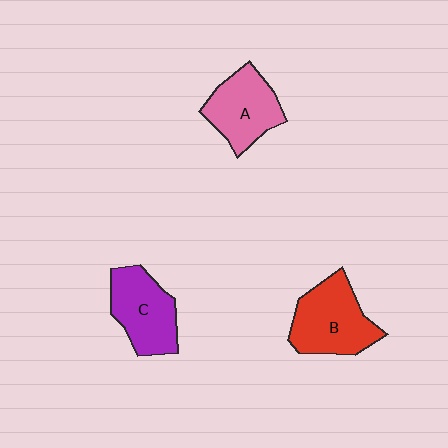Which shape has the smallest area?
Shape A (pink).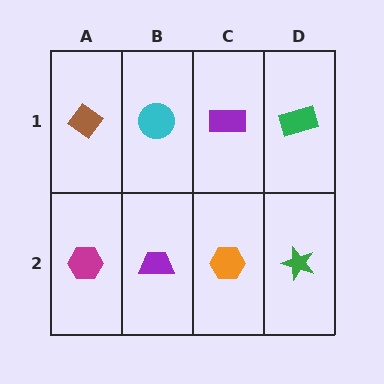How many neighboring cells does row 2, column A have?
2.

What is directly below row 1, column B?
A purple trapezoid.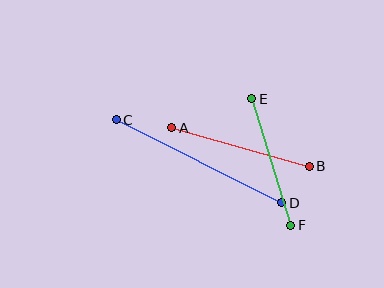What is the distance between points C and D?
The distance is approximately 185 pixels.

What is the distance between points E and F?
The distance is approximately 132 pixels.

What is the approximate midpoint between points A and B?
The midpoint is at approximately (241, 147) pixels.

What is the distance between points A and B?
The distance is approximately 143 pixels.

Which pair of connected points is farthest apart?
Points C and D are farthest apart.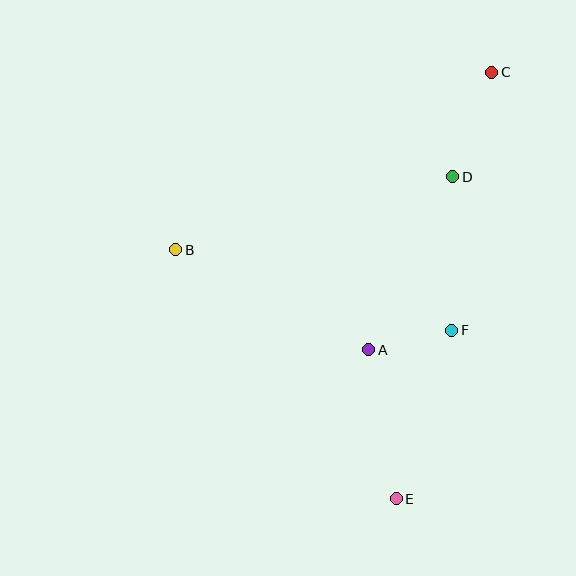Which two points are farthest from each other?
Points C and E are farthest from each other.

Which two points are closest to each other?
Points A and F are closest to each other.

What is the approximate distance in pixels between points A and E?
The distance between A and E is approximately 152 pixels.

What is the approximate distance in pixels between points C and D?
The distance between C and D is approximately 112 pixels.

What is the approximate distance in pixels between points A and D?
The distance between A and D is approximately 192 pixels.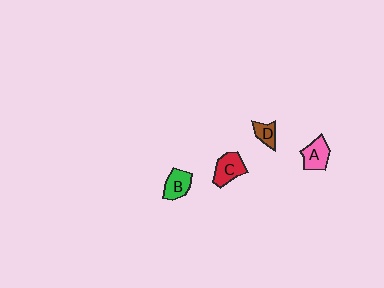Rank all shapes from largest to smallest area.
From largest to smallest: C (red), A (pink), B (green), D (brown).